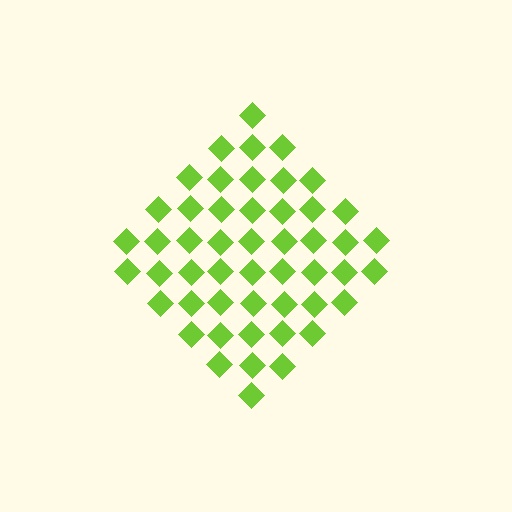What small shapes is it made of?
It is made of small diamonds.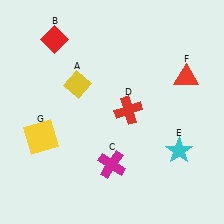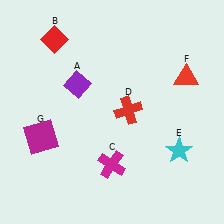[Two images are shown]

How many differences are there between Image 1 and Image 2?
There are 2 differences between the two images.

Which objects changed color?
A changed from yellow to purple. G changed from yellow to magenta.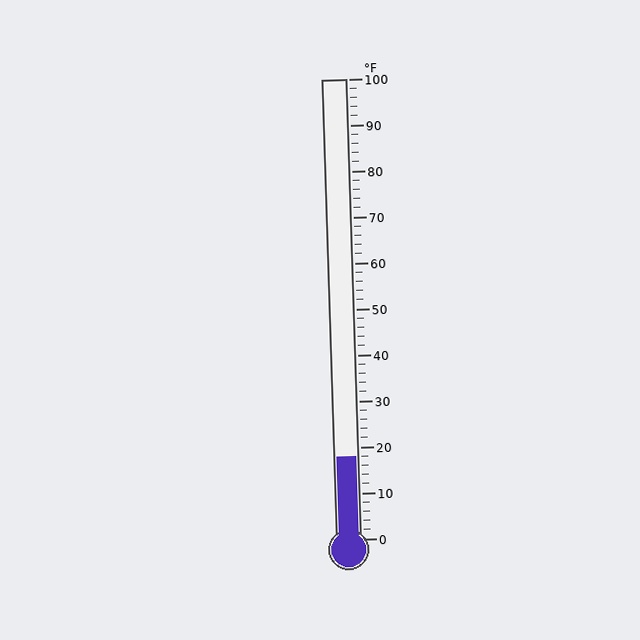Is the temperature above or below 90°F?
The temperature is below 90°F.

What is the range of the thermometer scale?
The thermometer scale ranges from 0°F to 100°F.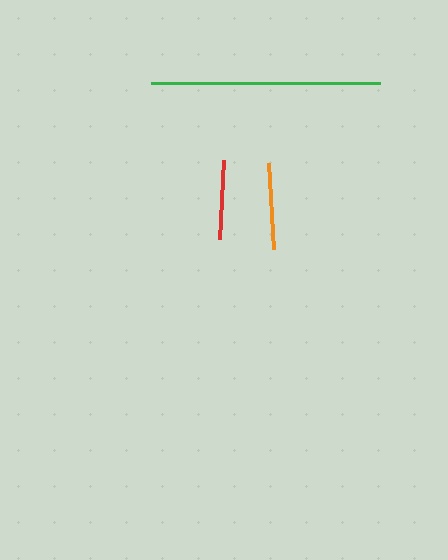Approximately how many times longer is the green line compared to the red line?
The green line is approximately 2.9 times the length of the red line.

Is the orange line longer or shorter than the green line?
The green line is longer than the orange line.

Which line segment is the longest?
The green line is the longest at approximately 229 pixels.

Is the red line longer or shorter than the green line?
The green line is longer than the red line.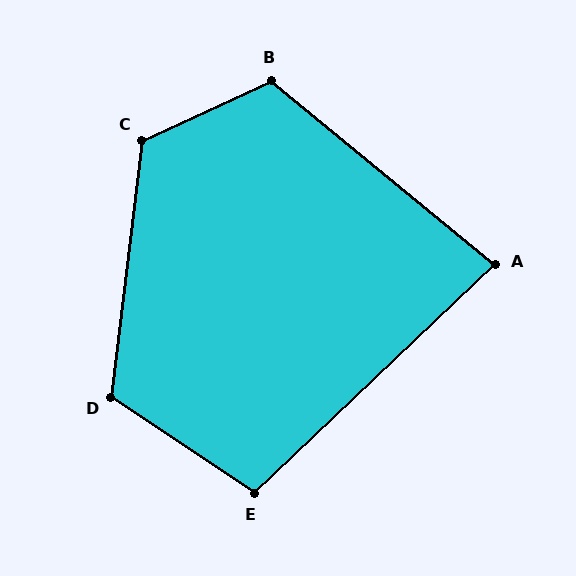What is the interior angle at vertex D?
Approximately 117 degrees (obtuse).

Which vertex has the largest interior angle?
C, at approximately 122 degrees.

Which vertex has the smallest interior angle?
A, at approximately 83 degrees.